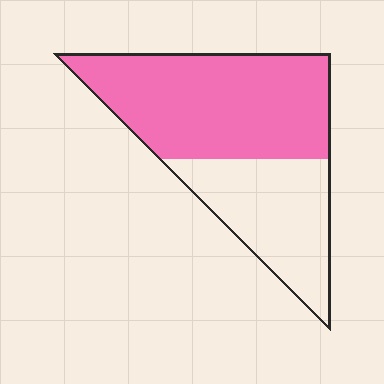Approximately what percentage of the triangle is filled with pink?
Approximately 60%.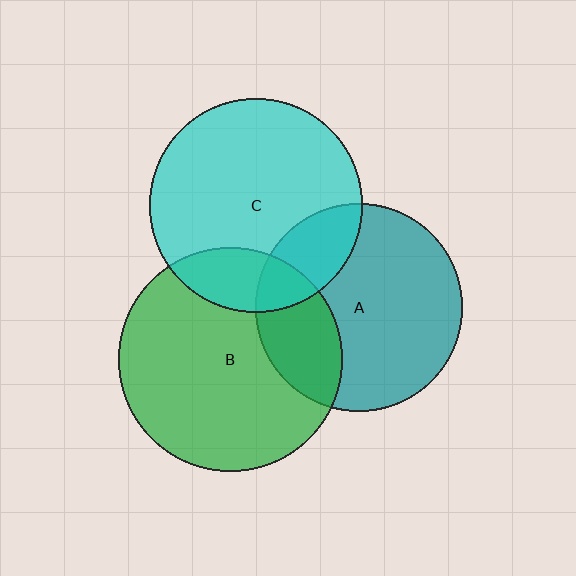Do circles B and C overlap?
Yes.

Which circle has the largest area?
Circle B (green).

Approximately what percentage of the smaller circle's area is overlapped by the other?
Approximately 20%.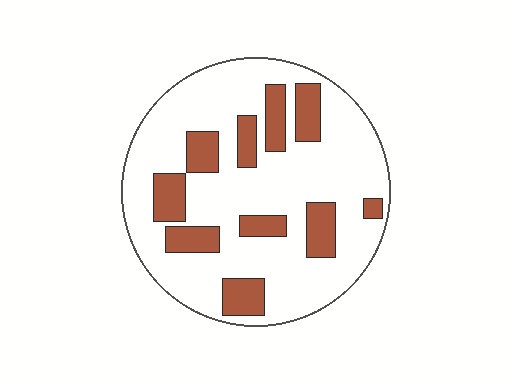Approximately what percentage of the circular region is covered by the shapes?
Approximately 25%.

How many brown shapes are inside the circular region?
10.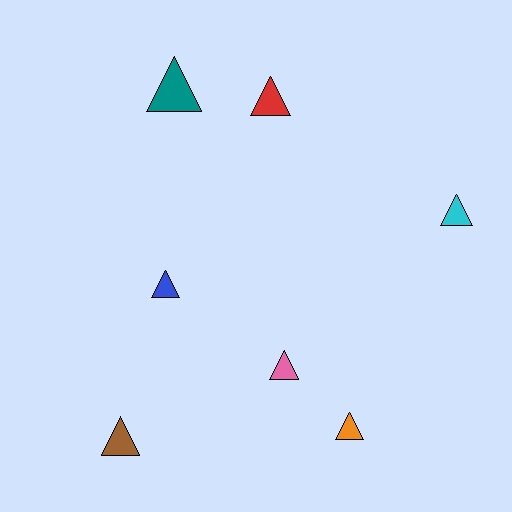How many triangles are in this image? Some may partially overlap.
There are 7 triangles.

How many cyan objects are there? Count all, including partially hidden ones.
There is 1 cyan object.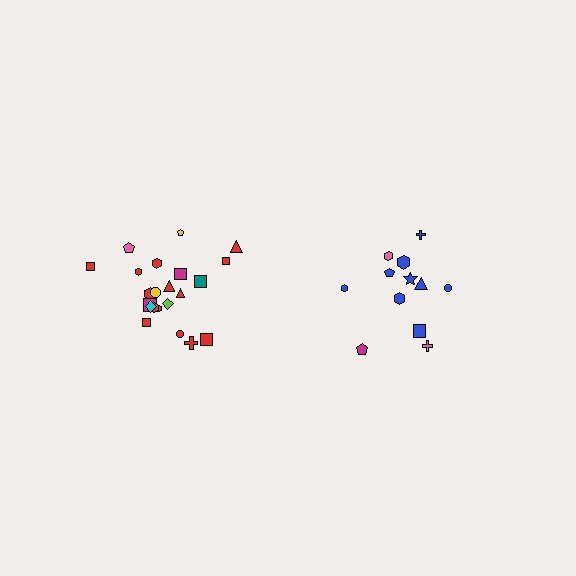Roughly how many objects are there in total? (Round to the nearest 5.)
Roughly 35 objects in total.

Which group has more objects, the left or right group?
The left group.